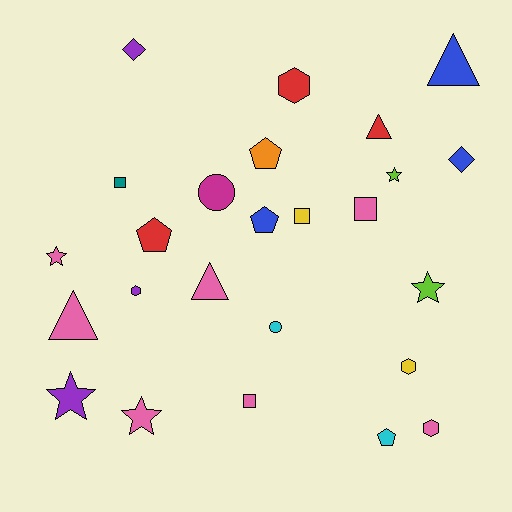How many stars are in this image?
There are 5 stars.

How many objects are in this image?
There are 25 objects.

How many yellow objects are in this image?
There are 2 yellow objects.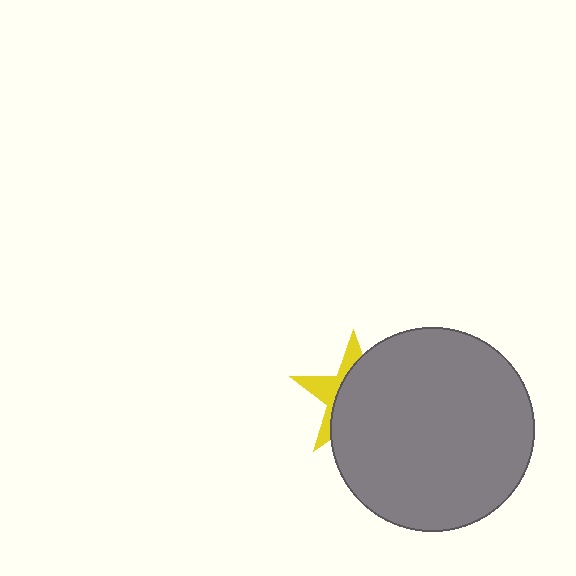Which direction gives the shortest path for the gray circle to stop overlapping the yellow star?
Moving right gives the shortest separation.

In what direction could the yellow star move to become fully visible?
The yellow star could move left. That would shift it out from behind the gray circle entirely.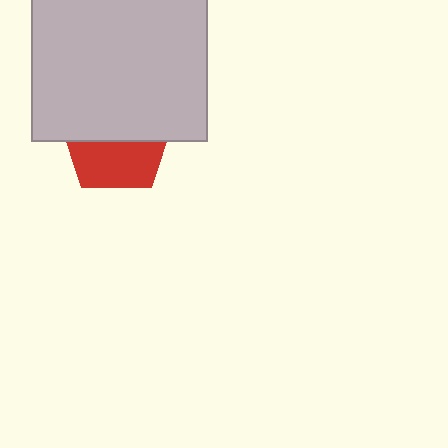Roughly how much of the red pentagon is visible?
About half of it is visible (roughly 46%).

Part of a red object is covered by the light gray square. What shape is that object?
It is a pentagon.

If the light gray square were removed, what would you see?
You would see the complete red pentagon.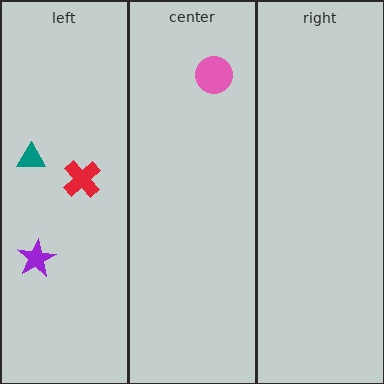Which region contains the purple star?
The left region.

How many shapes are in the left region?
3.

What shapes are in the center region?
The pink circle.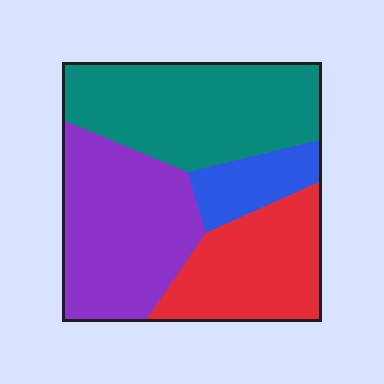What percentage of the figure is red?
Red takes up about one quarter (1/4) of the figure.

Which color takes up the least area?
Blue, at roughly 10%.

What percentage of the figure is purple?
Purple covers roughly 30% of the figure.